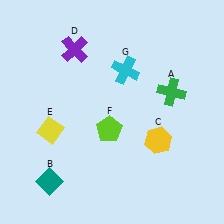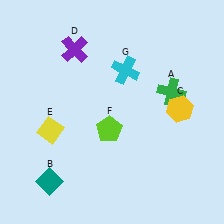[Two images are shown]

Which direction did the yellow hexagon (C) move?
The yellow hexagon (C) moved up.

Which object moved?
The yellow hexagon (C) moved up.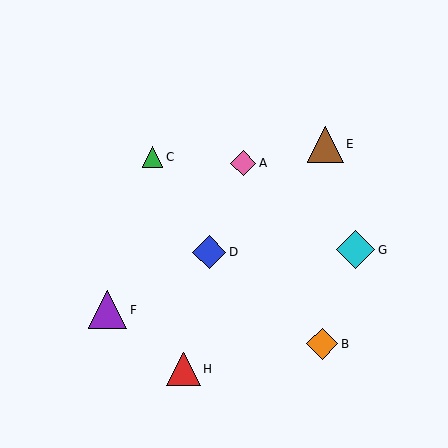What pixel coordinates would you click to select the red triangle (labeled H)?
Click at (183, 369) to select the red triangle H.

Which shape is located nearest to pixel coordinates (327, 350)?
The orange diamond (labeled B) at (322, 344) is nearest to that location.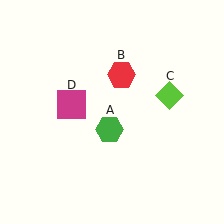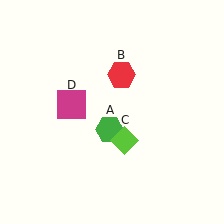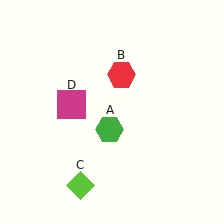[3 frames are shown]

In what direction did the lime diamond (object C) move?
The lime diamond (object C) moved down and to the left.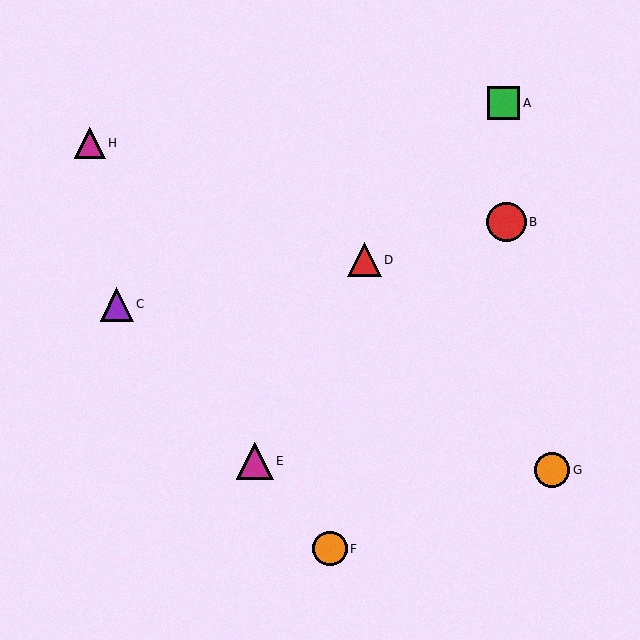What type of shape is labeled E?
Shape E is a magenta triangle.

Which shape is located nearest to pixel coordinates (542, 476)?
The orange circle (labeled G) at (552, 470) is nearest to that location.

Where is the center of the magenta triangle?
The center of the magenta triangle is at (255, 461).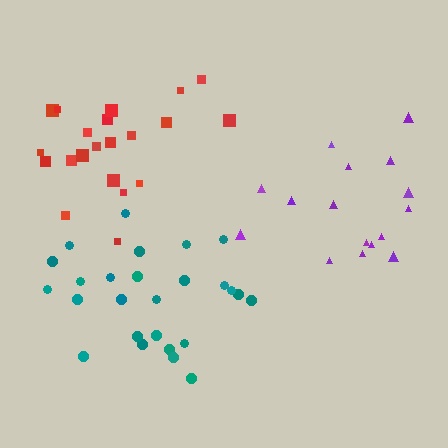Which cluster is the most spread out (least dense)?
Red.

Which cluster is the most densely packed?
Teal.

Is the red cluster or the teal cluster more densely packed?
Teal.